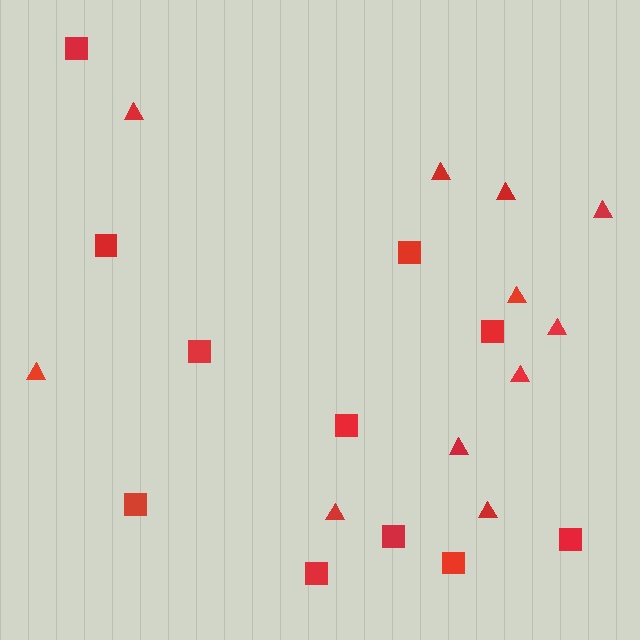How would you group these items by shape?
There are 2 groups: one group of triangles (11) and one group of squares (11).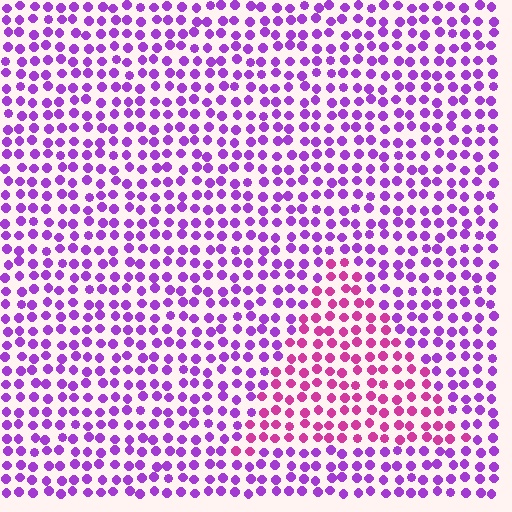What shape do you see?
I see a triangle.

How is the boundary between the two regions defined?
The boundary is defined purely by a slight shift in hue (about 38 degrees). Spacing, size, and orientation are identical on both sides.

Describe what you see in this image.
The image is filled with small purple elements in a uniform arrangement. A triangle-shaped region is visible where the elements are tinted to a slightly different hue, forming a subtle color boundary.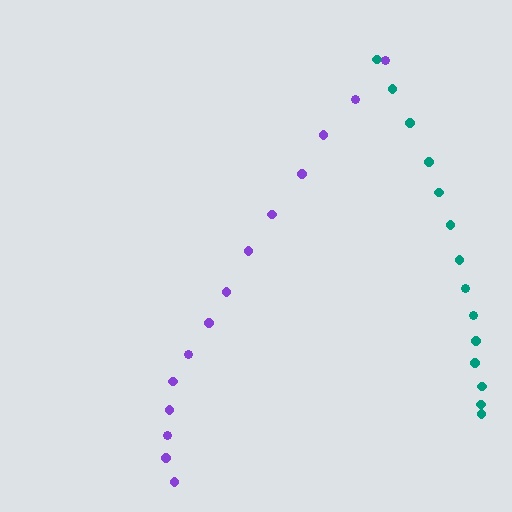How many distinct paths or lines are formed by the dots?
There are 2 distinct paths.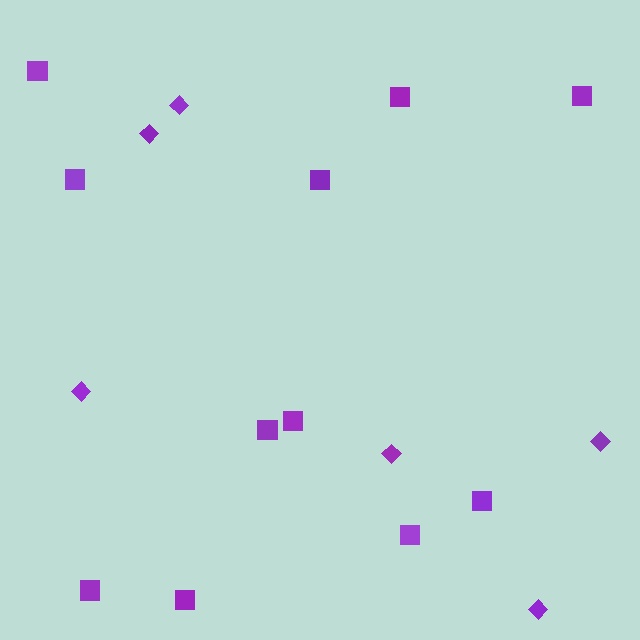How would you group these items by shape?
There are 2 groups: one group of squares (11) and one group of diamonds (6).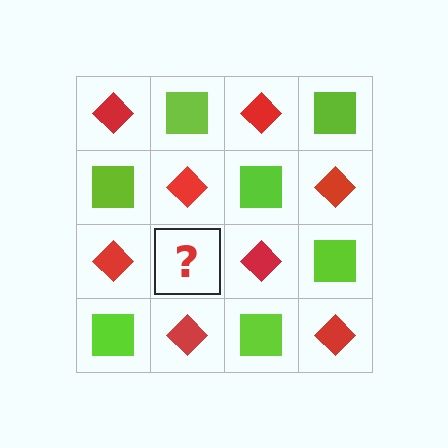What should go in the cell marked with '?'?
The missing cell should contain a lime square.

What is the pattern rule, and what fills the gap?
The rule is that it alternates red diamond and lime square in a checkerboard pattern. The gap should be filled with a lime square.